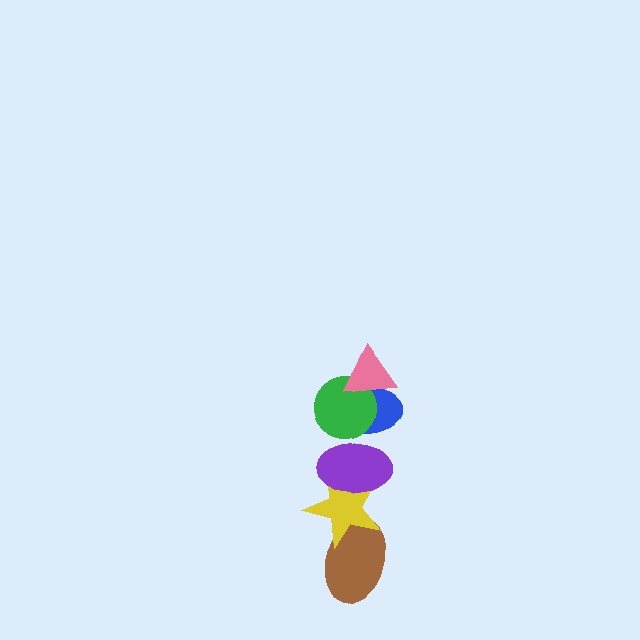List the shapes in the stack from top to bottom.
From top to bottom: the pink triangle, the green circle, the blue ellipse, the purple ellipse, the yellow star, the brown ellipse.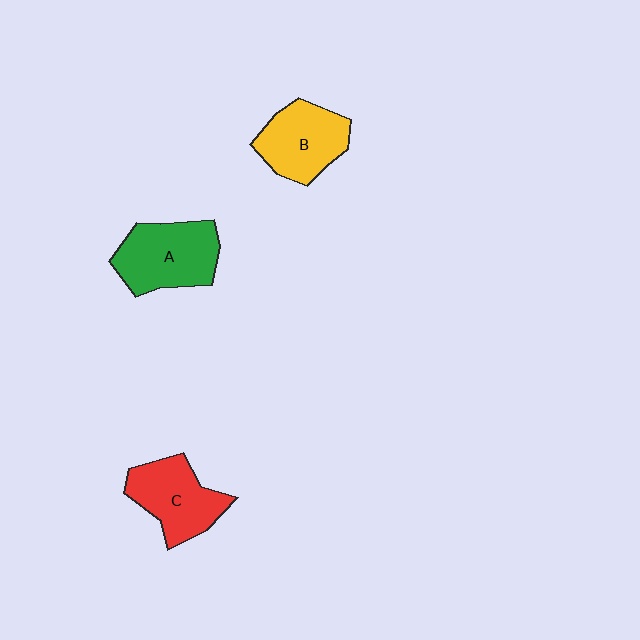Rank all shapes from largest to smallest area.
From largest to smallest: A (green), C (red), B (yellow).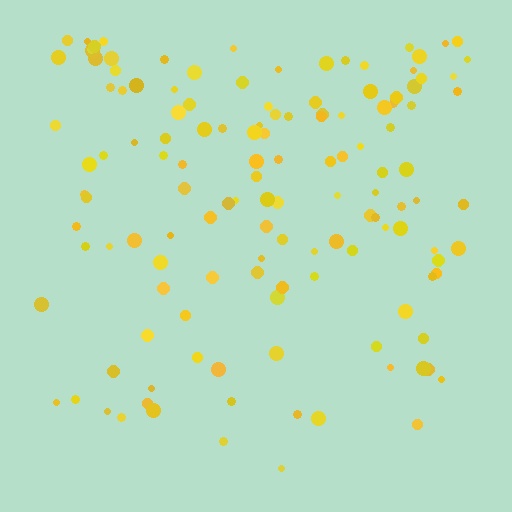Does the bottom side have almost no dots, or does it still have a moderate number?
Still a moderate number, just noticeably fewer than the top.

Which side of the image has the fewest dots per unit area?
The bottom.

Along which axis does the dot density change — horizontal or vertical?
Vertical.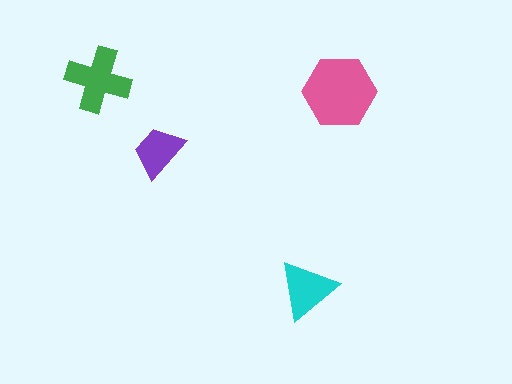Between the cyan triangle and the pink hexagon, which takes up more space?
The pink hexagon.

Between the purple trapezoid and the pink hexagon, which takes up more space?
The pink hexagon.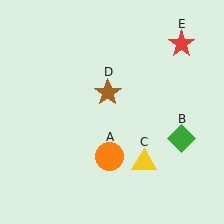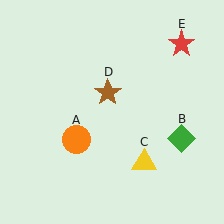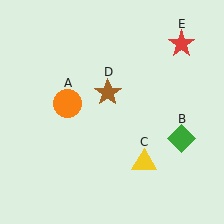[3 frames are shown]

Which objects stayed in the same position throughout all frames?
Green diamond (object B) and yellow triangle (object C) and brown star (object D) and red star (object E) remained stationary.